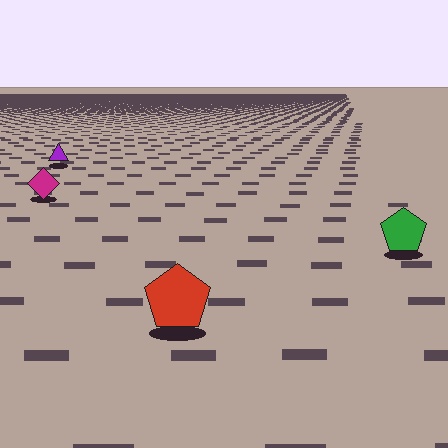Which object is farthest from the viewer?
The purple triangle is farthest from the viewer. It appears smaller and the ground texture around it is denser.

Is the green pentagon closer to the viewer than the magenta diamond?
Yes. The green pentagon is closer — you can tell from the texture gradient: the ground texture is coarser near it.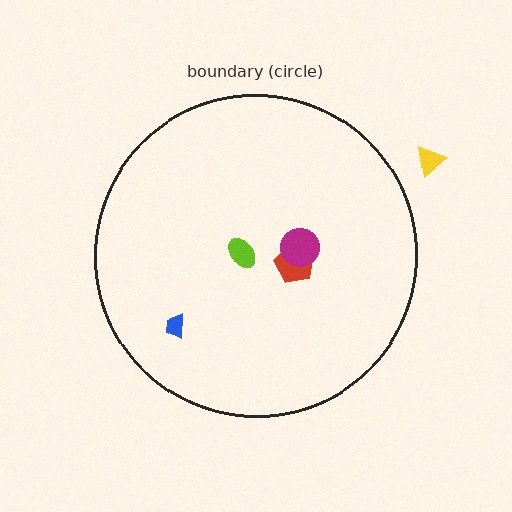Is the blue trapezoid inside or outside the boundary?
Inside.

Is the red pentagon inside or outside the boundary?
Inside.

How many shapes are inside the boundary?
4 inside, 1 outside.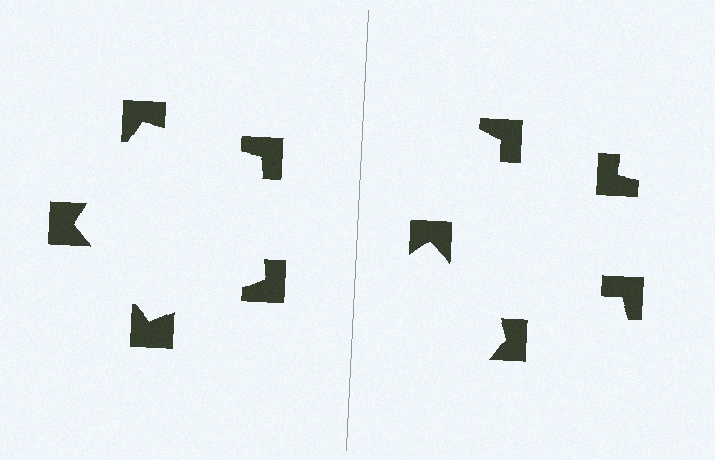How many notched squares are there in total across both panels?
10 — 5 on each side.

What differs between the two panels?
The notched squares are positioned identically on both sides; only the wedge orientations differ. On the left they align to a pentagon; on the right they are misaligned.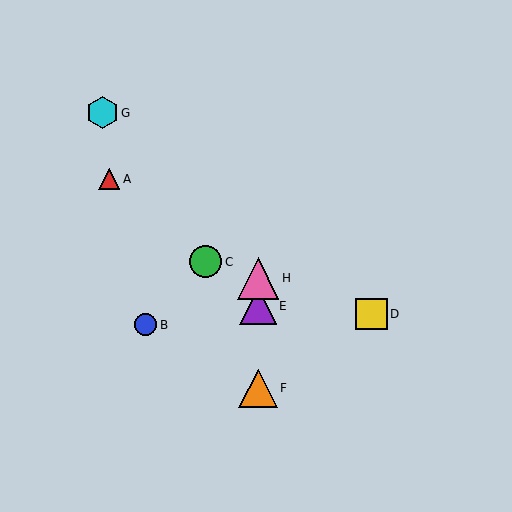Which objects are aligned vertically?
Objects E, F, H are aligned vertically.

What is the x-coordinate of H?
Object H is at x≈258.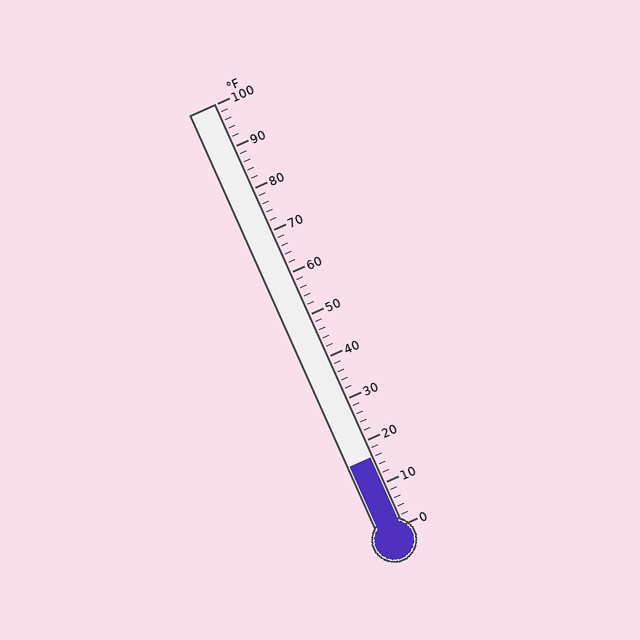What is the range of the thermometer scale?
The thermometer scale ranges from 0°F to 100°F.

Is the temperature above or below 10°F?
The temperature is above 10°F.